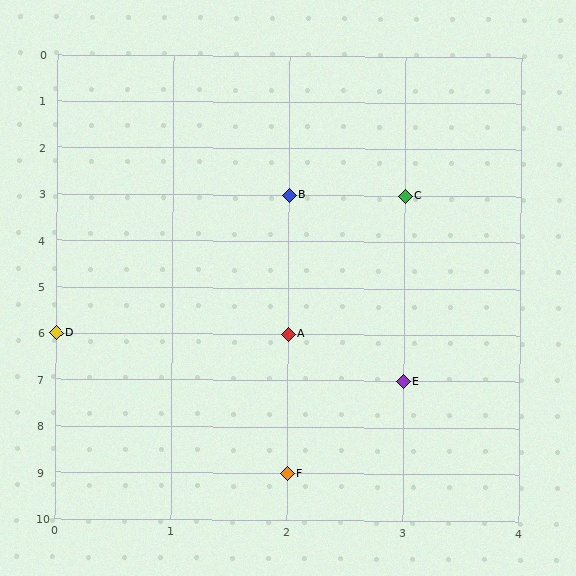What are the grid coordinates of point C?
Point C is at grid coordinates (3, 3).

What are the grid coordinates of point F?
Point F is at grid coordinates (2, 9).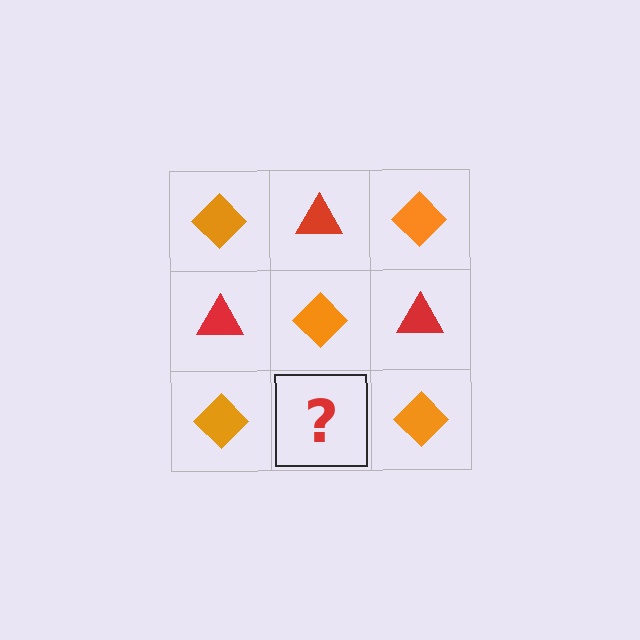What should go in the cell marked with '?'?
The missing cell should contain a red triangle.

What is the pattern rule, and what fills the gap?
The rule is that it alternates orange diamond and red triangle in a checkerboard pattern. The gap should be filled with a red triangle.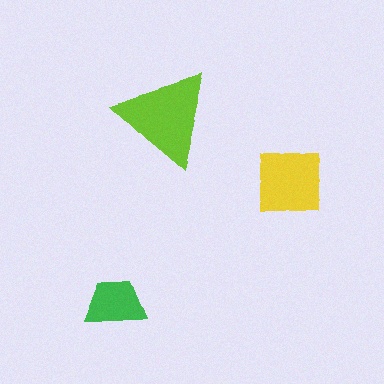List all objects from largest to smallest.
The lime triangle, the yellow square, the green trapezoid.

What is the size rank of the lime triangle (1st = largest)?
1st.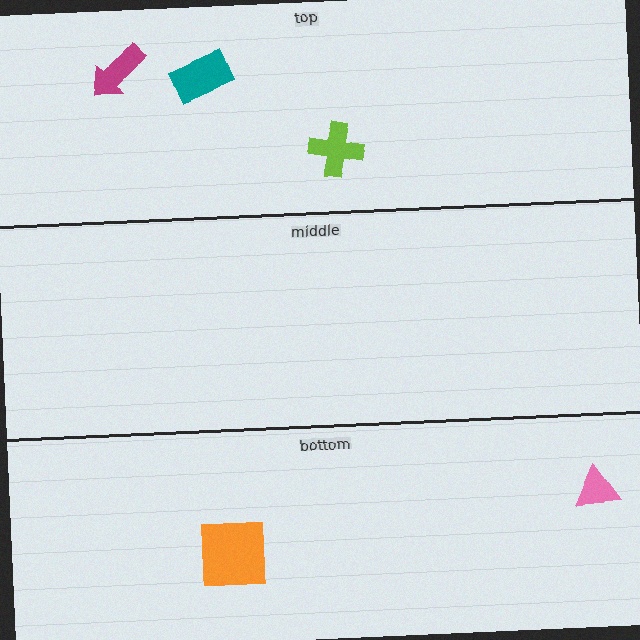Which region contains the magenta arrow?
The top region.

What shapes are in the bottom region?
The pink triangle, the orange square.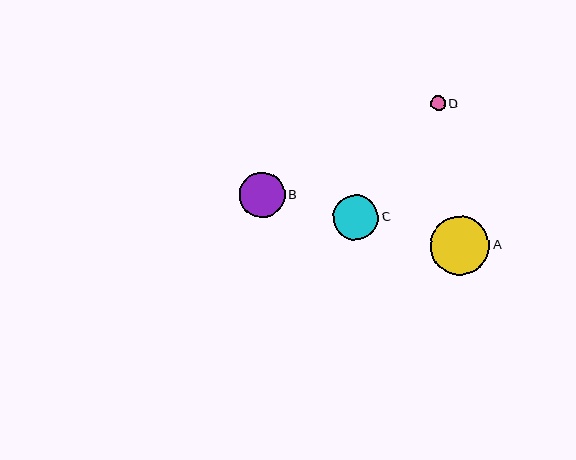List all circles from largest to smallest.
From largest to smallest: A, B, C, D.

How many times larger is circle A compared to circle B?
Circle A is approximately 1.3 times the size of circle B.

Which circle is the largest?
Circle A is the largest with a size of approximately 59 pixels.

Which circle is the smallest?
Circle D is the smallest with a size of approximately 15 pixels.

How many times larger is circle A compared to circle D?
Circle A is approximately 3.9 times the size of circle D.